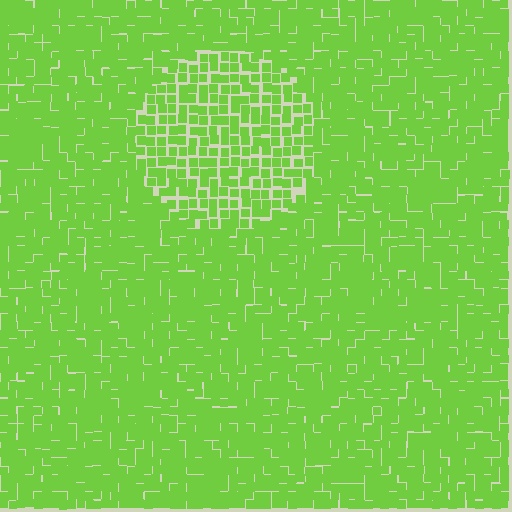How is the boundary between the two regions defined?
The boundary is defined by a change in element density (approximately 1.5x ratio). All elements are the same color, size, and shape.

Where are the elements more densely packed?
The elements are more densely packed outside the circle boundary.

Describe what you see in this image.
The image contains small lime elements arranged at two different densities. A circle-shaped region is visible where the elements are less densely packed than the surrounding area.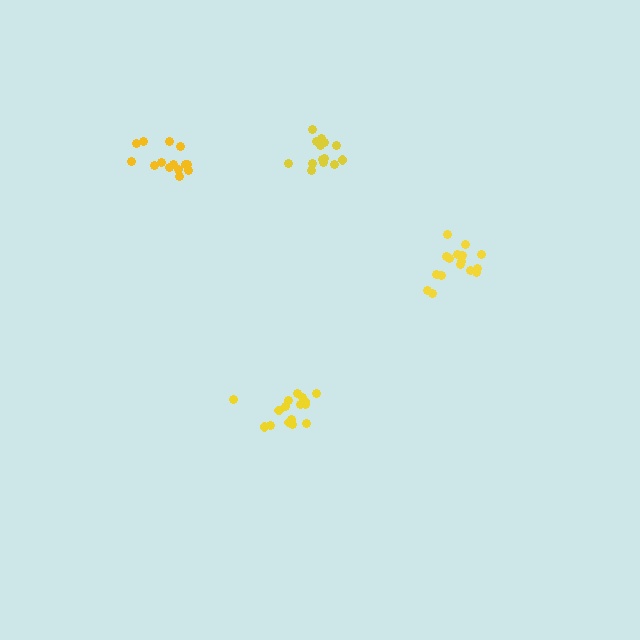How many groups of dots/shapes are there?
There are 4 groups.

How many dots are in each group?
Group 1: 17 dots, Group 2: 16 dots, Group 3: 14 dots, Group 4: 14 dots (61 total).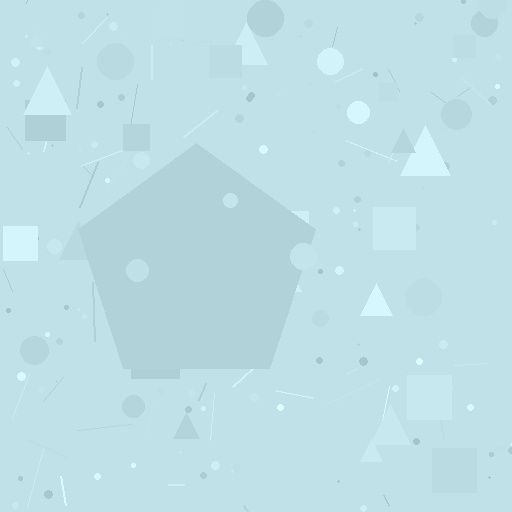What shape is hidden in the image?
A pentagon is hidden in the image.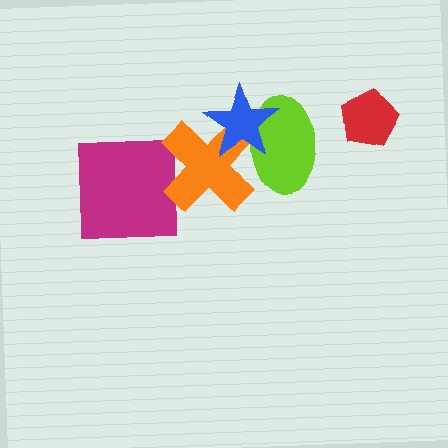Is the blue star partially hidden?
No, no other shape covers it.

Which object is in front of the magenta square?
The orange cross is in front of the magenta square.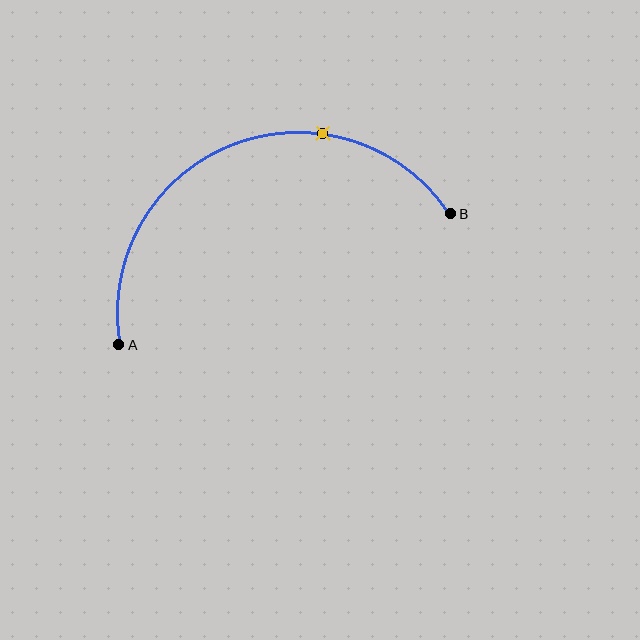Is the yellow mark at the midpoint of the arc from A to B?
No. The yellow mark lies on the arc but is closer to endpoint B. The arc midpoint would be at the point on the curve equidistant along the arc from both A and B.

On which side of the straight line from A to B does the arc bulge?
The arc bulges above the straight line connecting A and B.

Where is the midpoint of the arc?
The arc midpoint is the point on the curve farthest from the straight line joining A and B. It sits above that line.